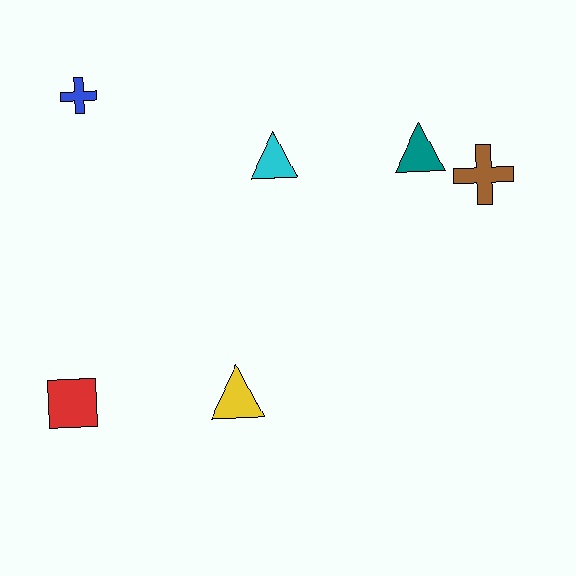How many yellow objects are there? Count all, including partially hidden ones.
There is 1 yellow object.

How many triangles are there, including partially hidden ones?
There are 3 triangles.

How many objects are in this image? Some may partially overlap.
There are 6 objects.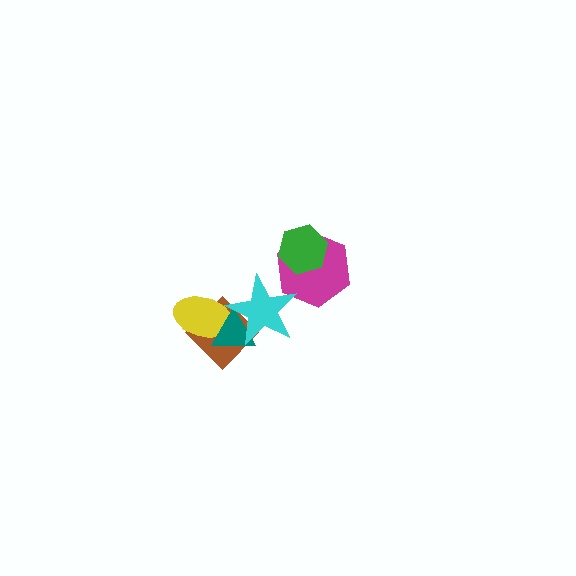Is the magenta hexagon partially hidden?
Yes, it is partially covered by another shape.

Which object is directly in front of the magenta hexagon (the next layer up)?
The green hexagon is directly in front of the magenta hexagon.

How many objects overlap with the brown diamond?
3 objects overlap with the brown diamond.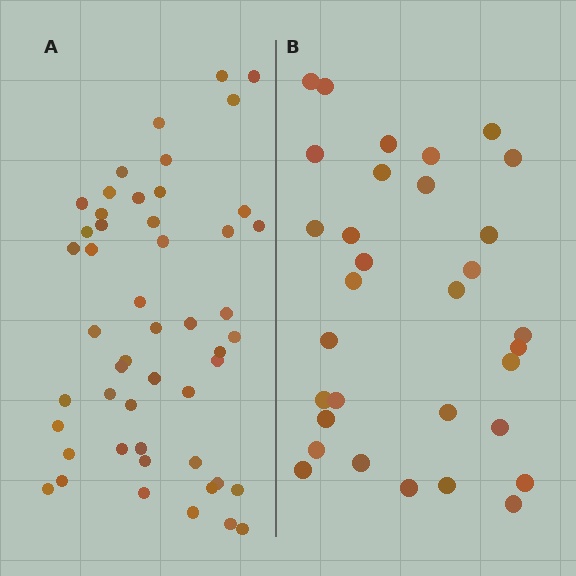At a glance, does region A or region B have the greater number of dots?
Region A (the left region) has more dots.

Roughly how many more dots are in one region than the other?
Region A has approximately 20 more dots than region B.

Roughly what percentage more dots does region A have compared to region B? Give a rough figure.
About 55% more.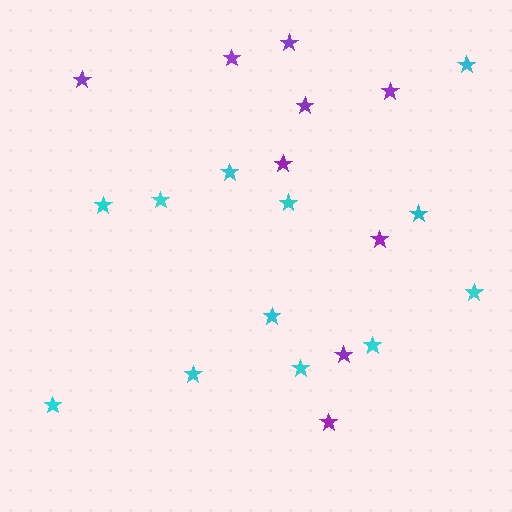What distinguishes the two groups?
There are 2 groups: one group of purple stars (9) and one group of cyan stars (12).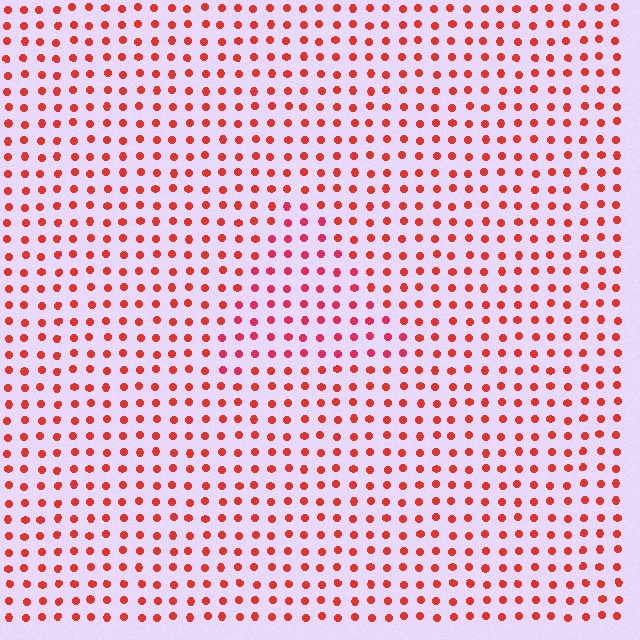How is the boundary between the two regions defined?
The boundary is defined purely by a slight shift in hue (about 19 degrees). Spacing, size, and orientation are identical on both sides.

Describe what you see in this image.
The image is filled with small red elements in a uniform arrangement. A triangle-shaped region is visible where the elements are tinted to a slightly different hue, forming a subtle color boundary.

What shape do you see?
I see a triangle.